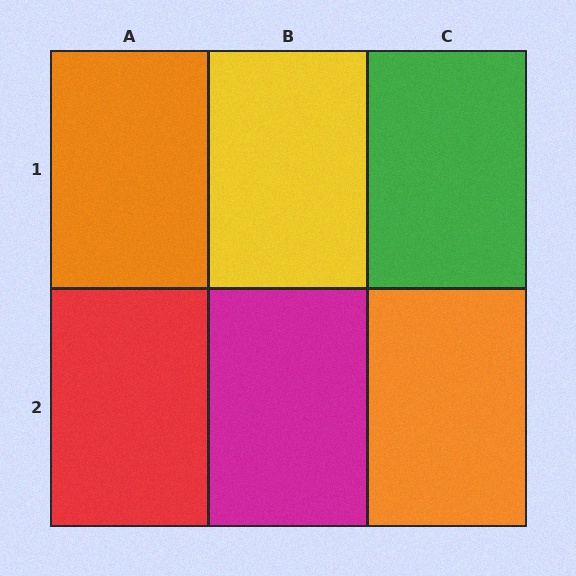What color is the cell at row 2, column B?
Magenta.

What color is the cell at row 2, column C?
Orange.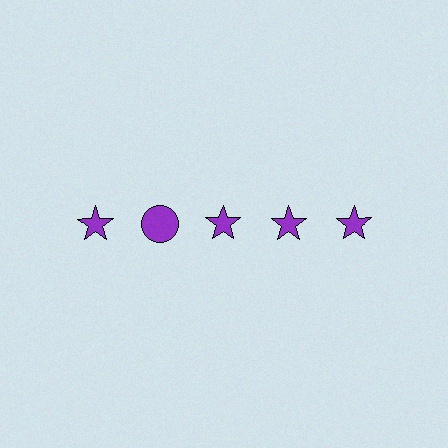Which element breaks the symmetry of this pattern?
The purple circle in the top row, second from left column breaks the symmetry. All other shapes are purple stars.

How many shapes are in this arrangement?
There are 5 shapes arranged in a grid pattern.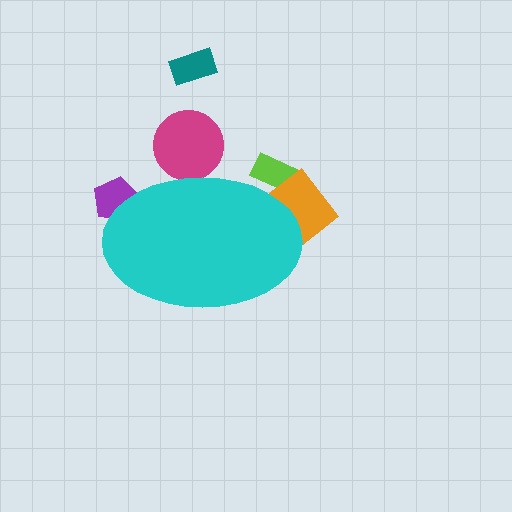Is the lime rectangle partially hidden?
Yes, the lime rectangle is partially hidden behind the cyan ellipse.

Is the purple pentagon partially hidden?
Yes, the purple pentagon is partially hidden behind the cyan ellipse.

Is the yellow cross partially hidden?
Yes, the yellow cross is partially hidden behind the cyan ellipse.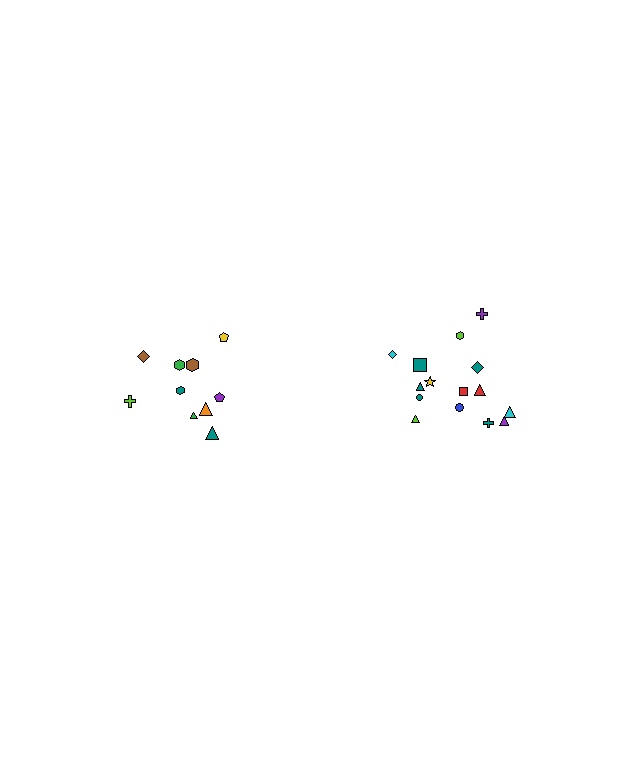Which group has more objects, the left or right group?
The right group.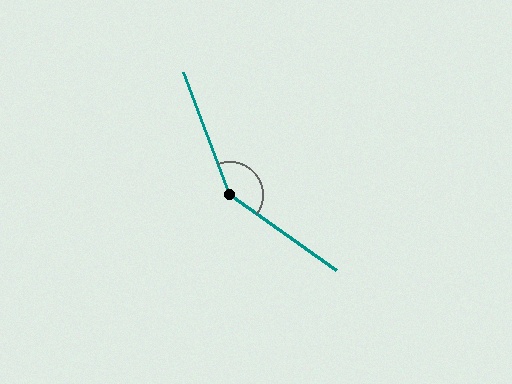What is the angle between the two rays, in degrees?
Approximately 146 degrees.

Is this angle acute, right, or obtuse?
It is obtuse.